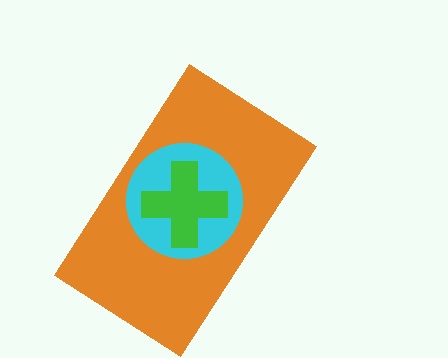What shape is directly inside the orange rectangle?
The cyan circle.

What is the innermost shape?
The green cross.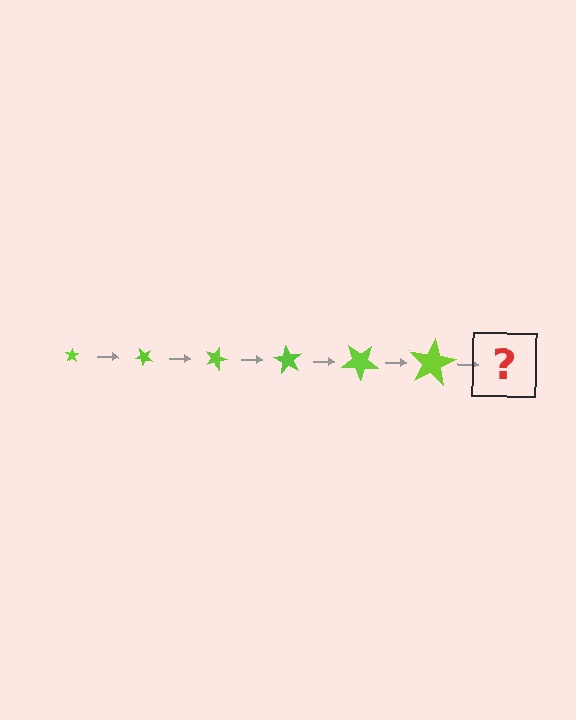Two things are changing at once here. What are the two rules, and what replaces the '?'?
The two rules are that the star grows larger each step and it rotates 45 degrees each step. The '?' should be a star, larger than the previous one and rotated 270 degrees from the start.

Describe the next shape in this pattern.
It should be a star, larger than the previous one and rotated 270 degrees from the start.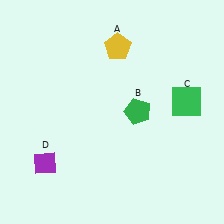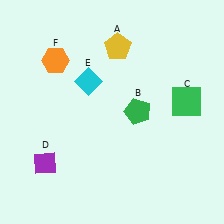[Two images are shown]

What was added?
A cyan diamond (E), an orange hexagon (F) were added in Image 2.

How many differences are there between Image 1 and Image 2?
There are 2 differences between the two images.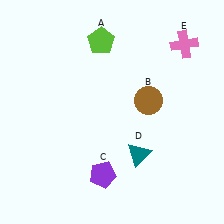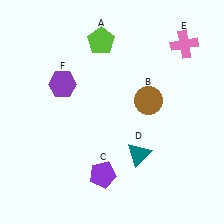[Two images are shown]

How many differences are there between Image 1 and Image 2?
There is 1 difference between the two images.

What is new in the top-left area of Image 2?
A purple hexagon (F) was added in the top-left area of Image 2.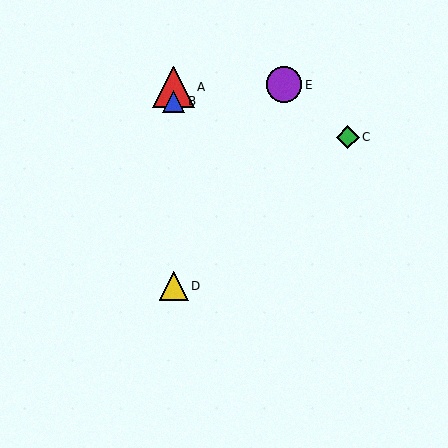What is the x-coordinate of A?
Object A is at x≈174.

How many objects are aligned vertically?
3 objects (A, B, D) are aligned vertically.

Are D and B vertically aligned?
Yes, both are at x≈174.